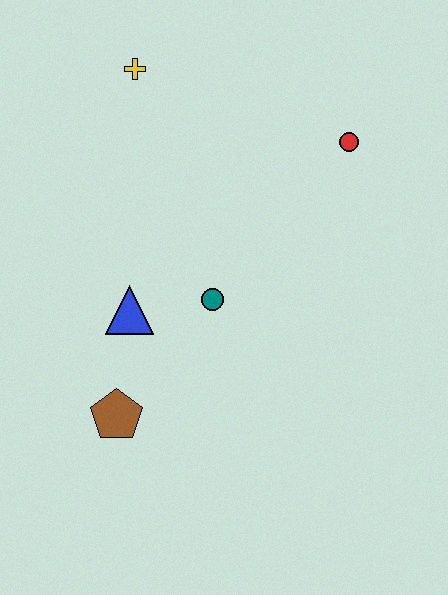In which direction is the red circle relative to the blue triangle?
The red circle is to the right of the blue triangle.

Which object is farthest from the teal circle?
The yellow cross is farthest from the teal circle.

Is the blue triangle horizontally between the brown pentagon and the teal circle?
Yes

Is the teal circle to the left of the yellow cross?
No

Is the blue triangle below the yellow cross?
Yes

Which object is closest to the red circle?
The teal circle is closest to the red circle.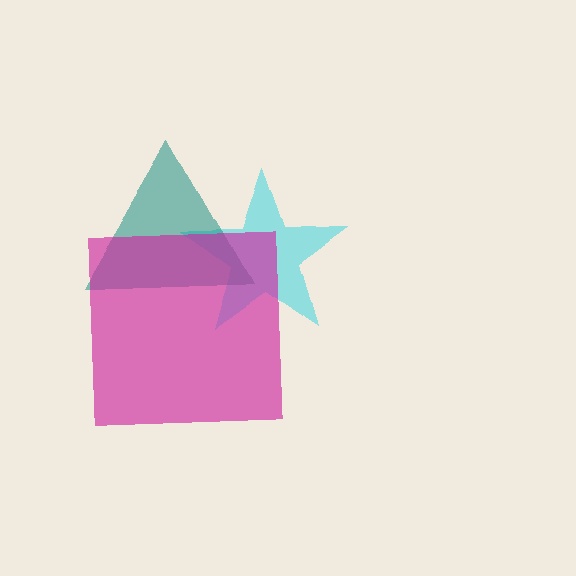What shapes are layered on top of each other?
The layered shapes are: a cyan star, a teal triangle, a magenta square.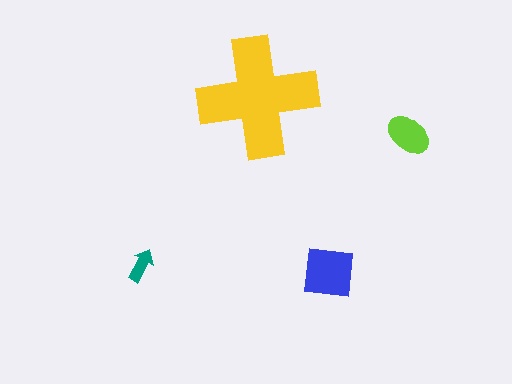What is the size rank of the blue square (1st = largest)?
2nd.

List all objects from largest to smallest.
The yellow cross, the blue square, the lime ellipse, the teal arrow.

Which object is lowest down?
The blue square is bottommost.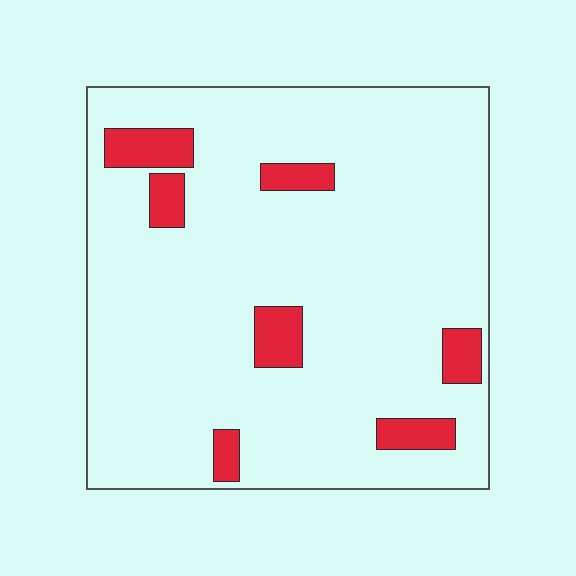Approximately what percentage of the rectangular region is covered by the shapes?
Approximately 10%.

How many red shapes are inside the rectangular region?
7.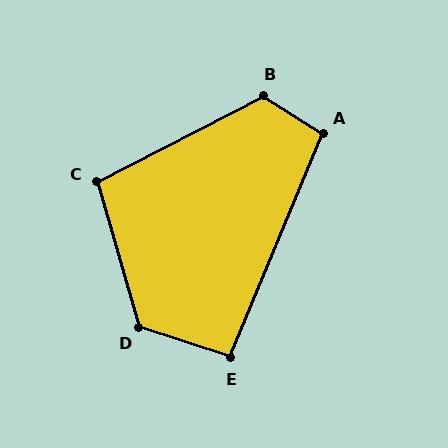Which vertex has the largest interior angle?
D, at approximately 124 degrees.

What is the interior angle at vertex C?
Approximately 101 degrees (obtuse).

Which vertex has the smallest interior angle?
E, at approximately 94 degrees.